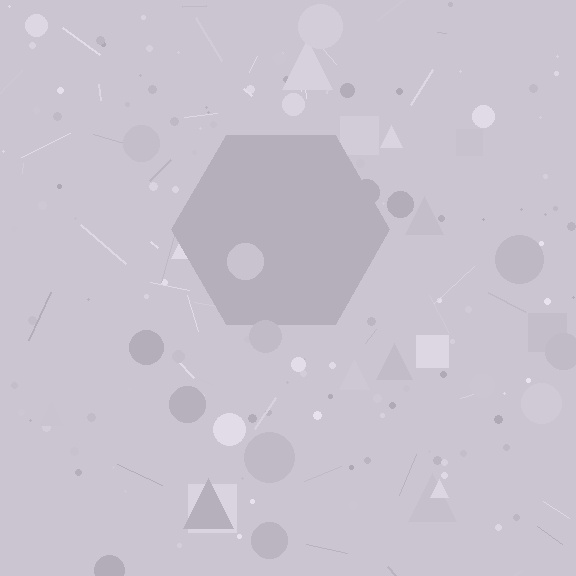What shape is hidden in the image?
A hexagon is hidden in the image.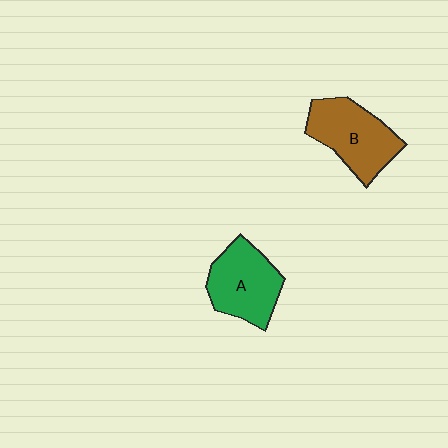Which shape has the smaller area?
Shape A (green).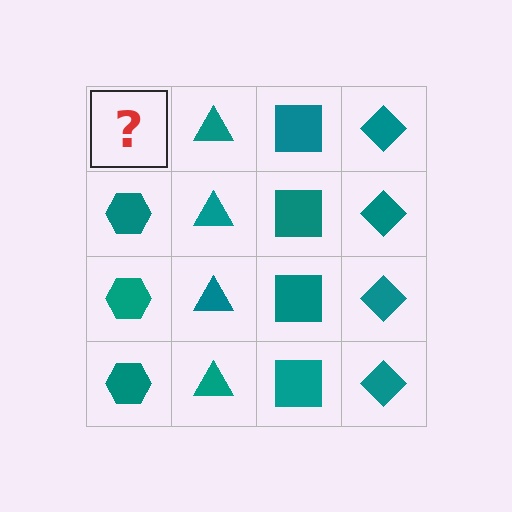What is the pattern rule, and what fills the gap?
The rule is that each column has a consistent shape. The gap should be filled with a teal hexagon.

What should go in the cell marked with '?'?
The missing cell should contain a teal hexagon.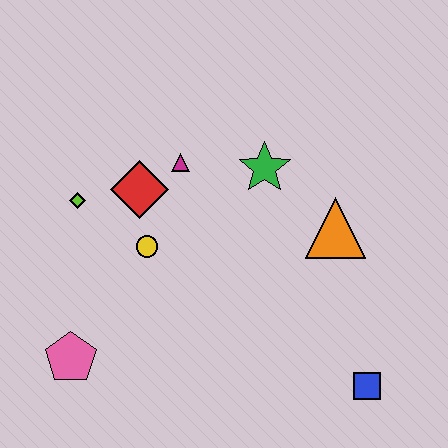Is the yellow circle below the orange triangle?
Yes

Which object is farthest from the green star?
The pink pentagon is farthest from the green star.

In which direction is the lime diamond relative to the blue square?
The lime diamond is to the left of the blue square.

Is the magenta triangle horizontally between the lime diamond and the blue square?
Yes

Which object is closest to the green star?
The magenta triangle is closest to the green star.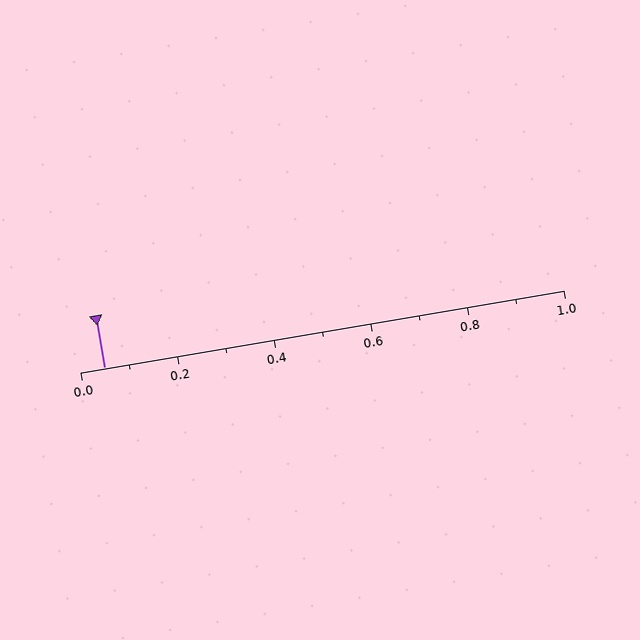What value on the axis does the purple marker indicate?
The marker indicates approximately 0.05.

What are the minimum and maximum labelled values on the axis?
The axis runs from 0.0 to 1.0.